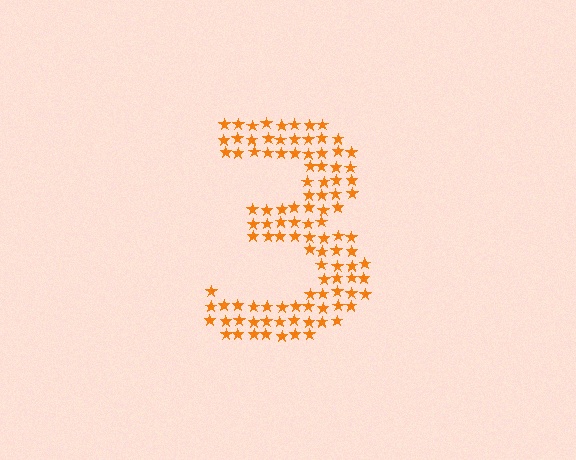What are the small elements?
The small elements are stars.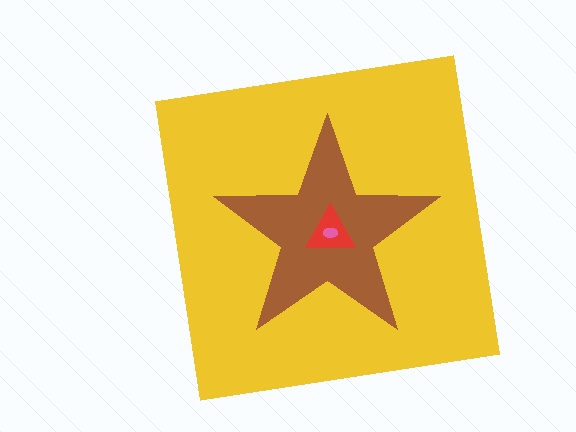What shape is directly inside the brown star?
The red triangle.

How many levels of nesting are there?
4.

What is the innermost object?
The pink ellipse.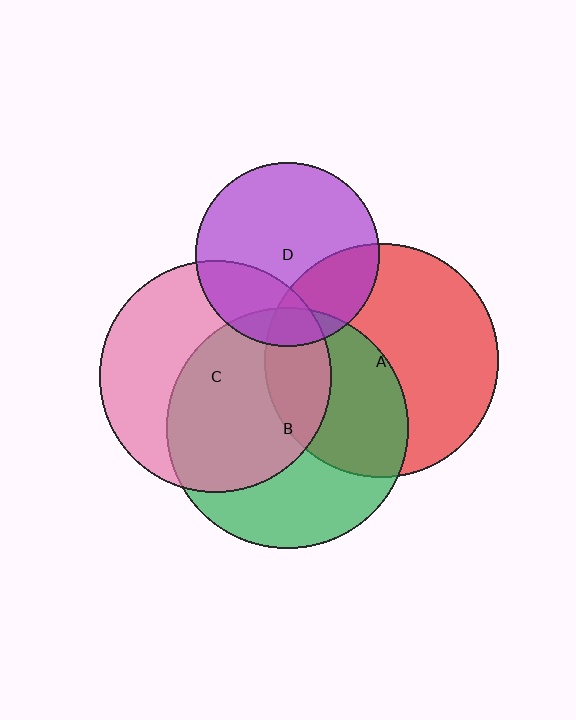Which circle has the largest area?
Circle B (green).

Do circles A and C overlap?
Yes.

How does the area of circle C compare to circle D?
Approximately 1.6 times.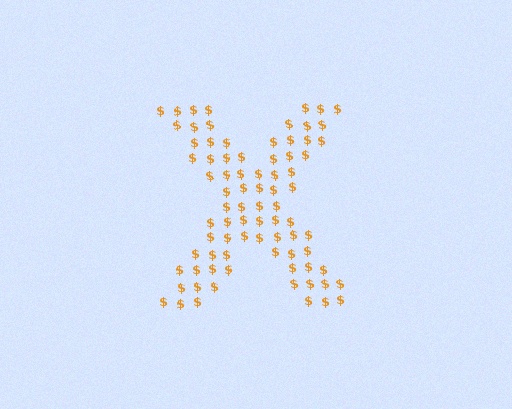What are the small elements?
The small elements are dollar signs.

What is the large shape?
The large shape is the letter X.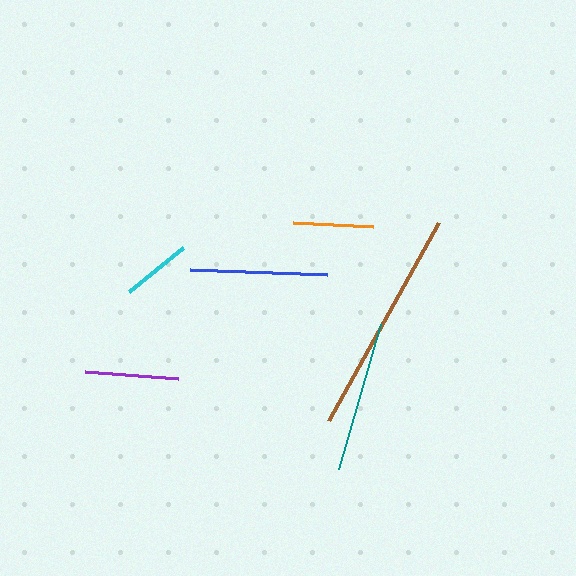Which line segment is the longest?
The brown line is the longest at approximately 226 pixels.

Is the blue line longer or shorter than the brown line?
The brown line is longer than the blue line.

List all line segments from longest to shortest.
From longest to shortest: brown, teal, blue, purple, orange, cyan.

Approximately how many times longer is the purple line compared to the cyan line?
The purple line is approximately 1.3 times the length of the cyan line.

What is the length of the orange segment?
The orange segment is approximately 79 pixels long.